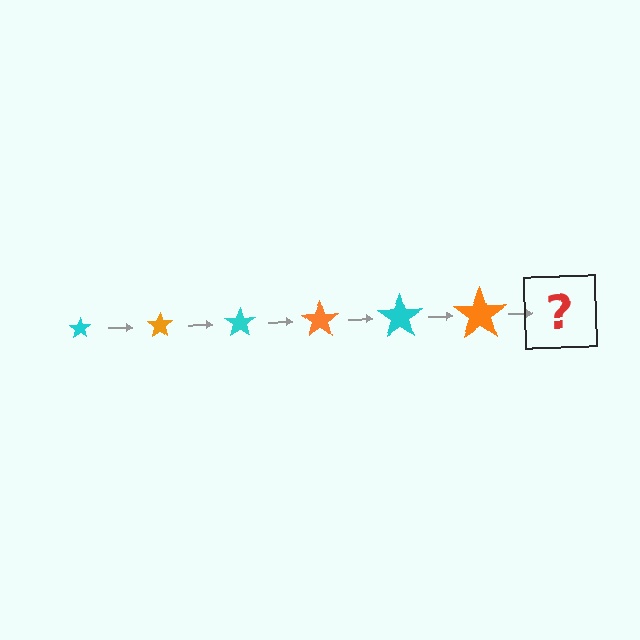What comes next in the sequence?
The next element should be a cyan star, larger than the previous one.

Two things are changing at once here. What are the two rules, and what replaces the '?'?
The two rules are that the star grows larger each step and the color cycles through cyan and orange. The '?' should be a cyan star, larger than the previous one.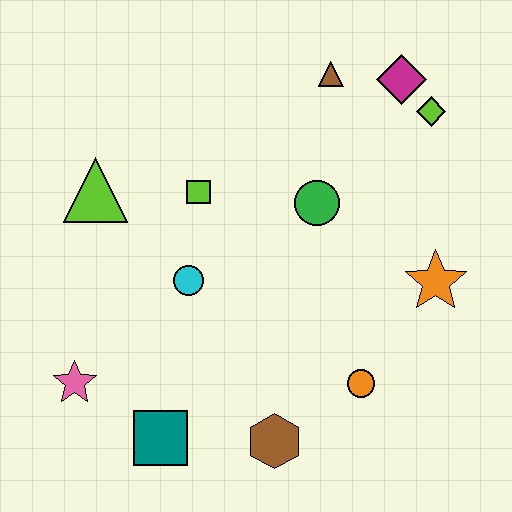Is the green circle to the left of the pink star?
No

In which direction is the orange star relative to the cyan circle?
The orange star is to the right of the cyan circle.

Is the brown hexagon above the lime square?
No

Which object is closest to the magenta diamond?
The lime diamond is closest to the magenta diamond.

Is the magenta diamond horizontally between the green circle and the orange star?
Yes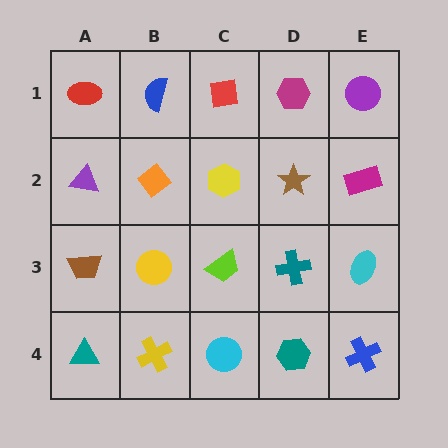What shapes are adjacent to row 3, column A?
A purple triangle (row 2, column A), a teal triangle (row 4, column A), a yellow circle (row 3, column B).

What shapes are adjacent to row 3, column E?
A magenta rectangle (row 2, column E), a blue cross (row 4, column E), a teal cross (row 3, column D).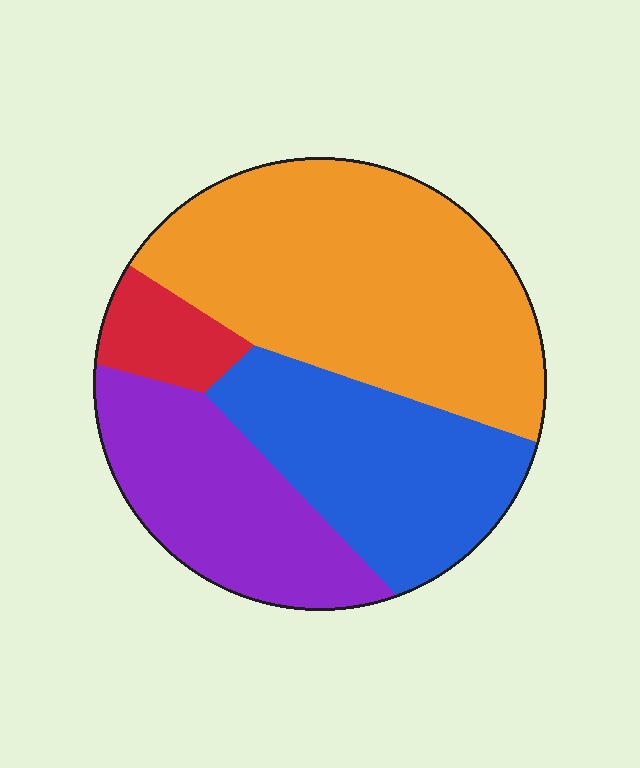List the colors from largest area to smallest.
From largest to smallest: orange, blue, purple, red.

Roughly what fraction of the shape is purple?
Purple takes up about one quarter (1/4) of the shape.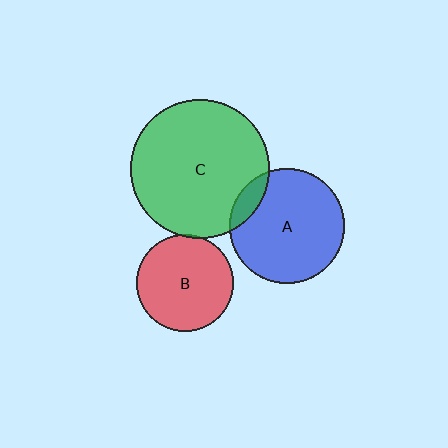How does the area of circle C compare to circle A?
Approximately 1.5 times.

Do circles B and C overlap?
Yes.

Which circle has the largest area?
Circle C (green).